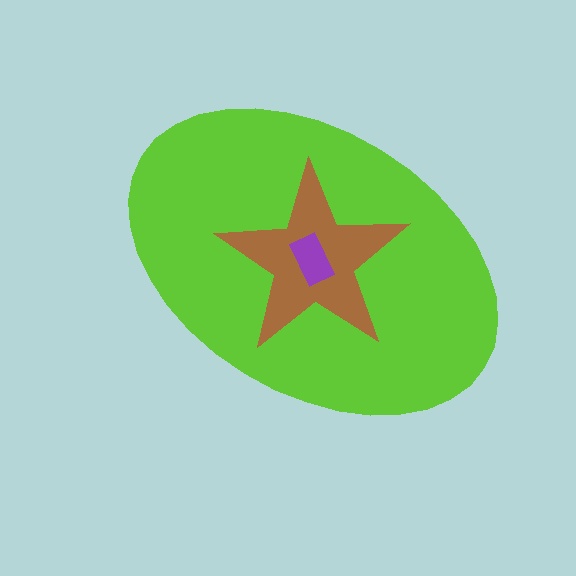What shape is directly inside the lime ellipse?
The brown star.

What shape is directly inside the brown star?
The purple rectangle.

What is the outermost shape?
The lime ellipse.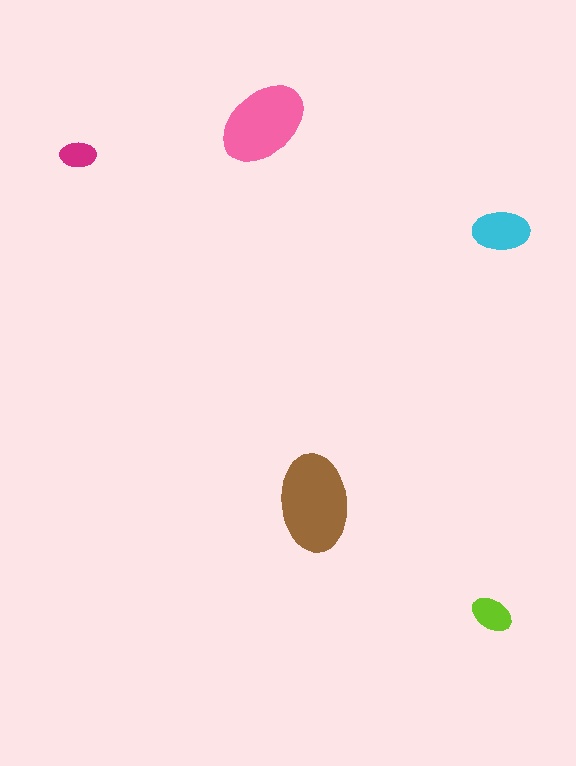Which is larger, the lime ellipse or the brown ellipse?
The brown one.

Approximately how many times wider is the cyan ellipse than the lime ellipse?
About 1.5 times wider.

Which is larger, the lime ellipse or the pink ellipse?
The pink one.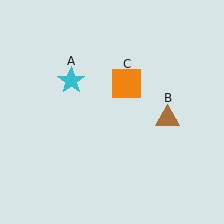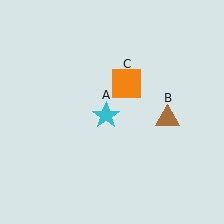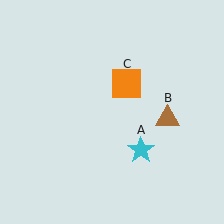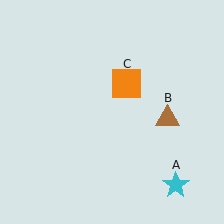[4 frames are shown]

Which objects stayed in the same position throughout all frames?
Brown triangle (object B) and orange square (object C) remained stationary.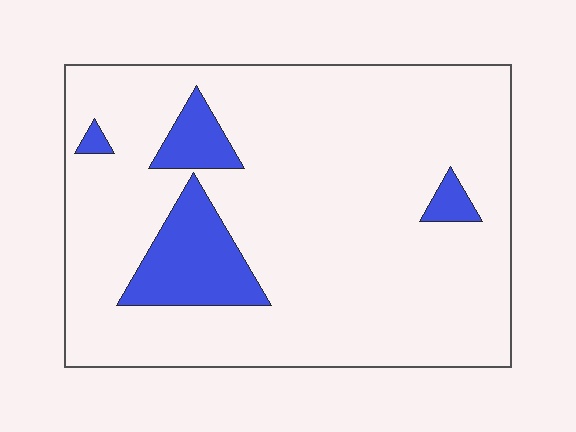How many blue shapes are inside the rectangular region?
4.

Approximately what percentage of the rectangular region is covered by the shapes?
Approximately 15%.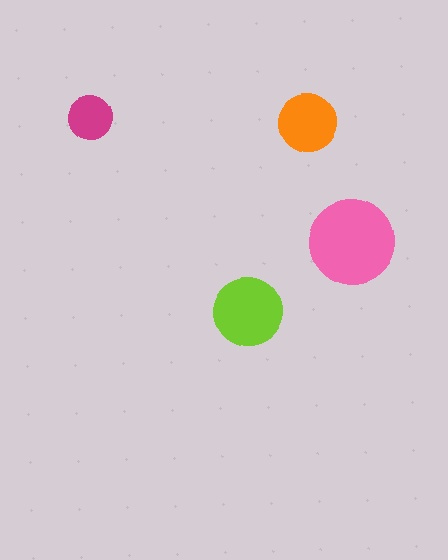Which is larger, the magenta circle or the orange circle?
The orange one.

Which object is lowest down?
The lime circle is bottommost.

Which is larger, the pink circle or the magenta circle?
The pink one.